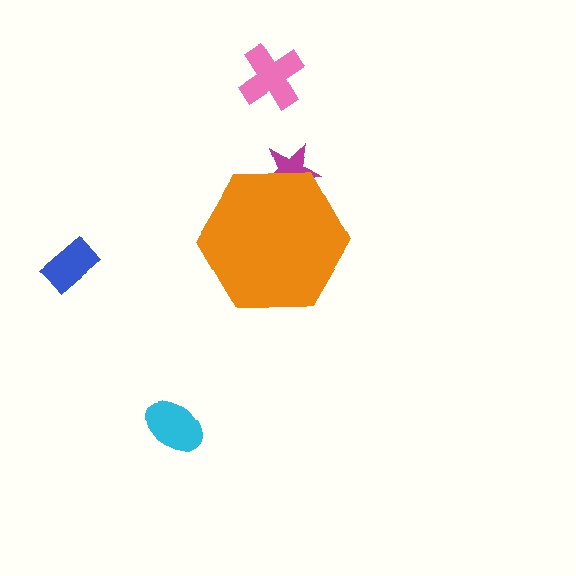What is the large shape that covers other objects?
An orange hexagon.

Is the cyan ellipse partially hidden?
No, the cyan ellipse is fully visible.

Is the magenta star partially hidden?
Yes, the magenta star is partially hidden behind the orange hexagon.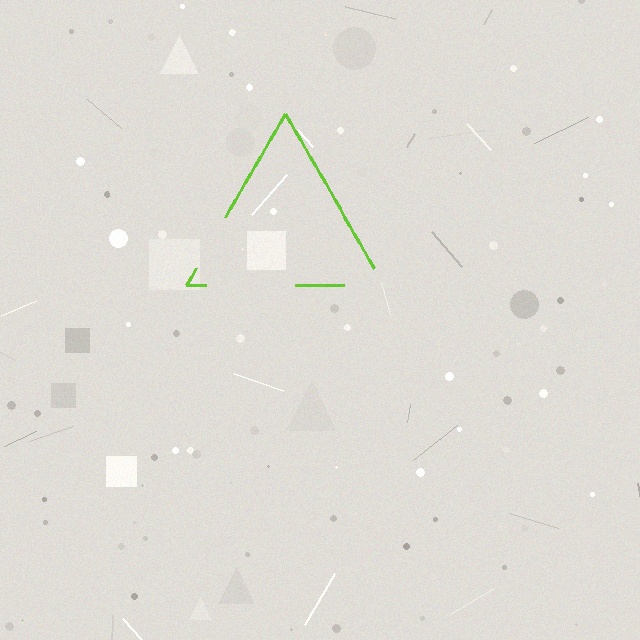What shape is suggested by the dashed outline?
The dashed outline suggests a triangle.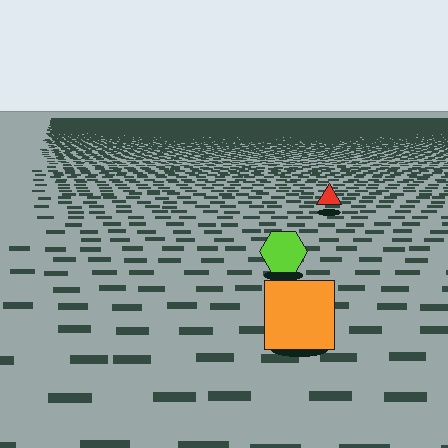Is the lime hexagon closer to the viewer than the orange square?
No. The orange square is closer — you can tell from the texture gradient: the ground texture is coarser near it.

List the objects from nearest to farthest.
From nearest to farthest: the orange square, the lime hexagon, the red triangle.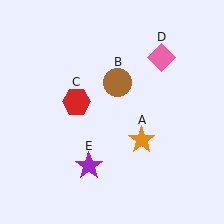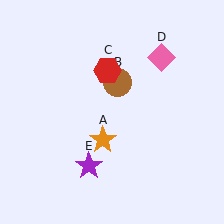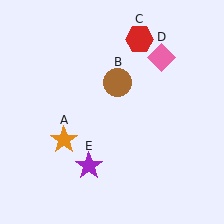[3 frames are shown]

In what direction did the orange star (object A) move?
The orange star (object A) moved left.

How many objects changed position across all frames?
2 objects changed position: orange star (object A), red hexagon (object C).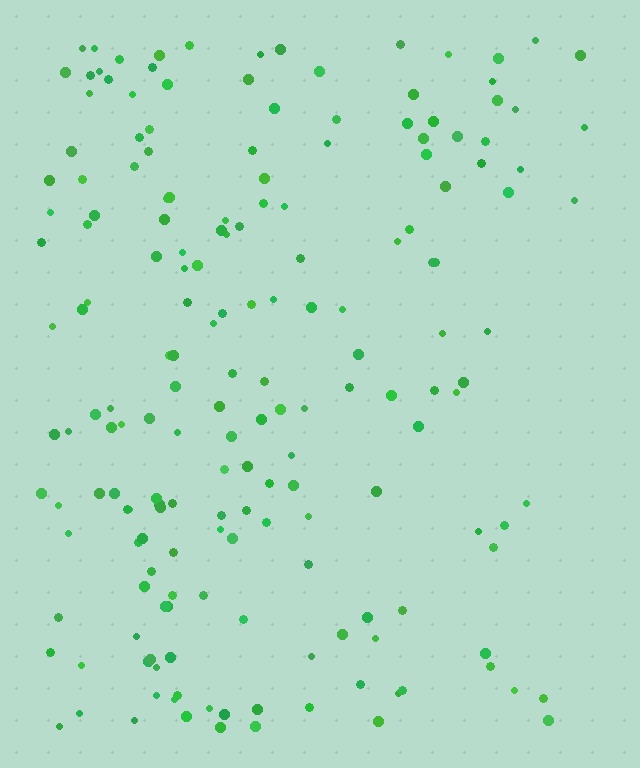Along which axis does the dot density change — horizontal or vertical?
Horizontal.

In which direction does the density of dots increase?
From right to left, with the left side densest.